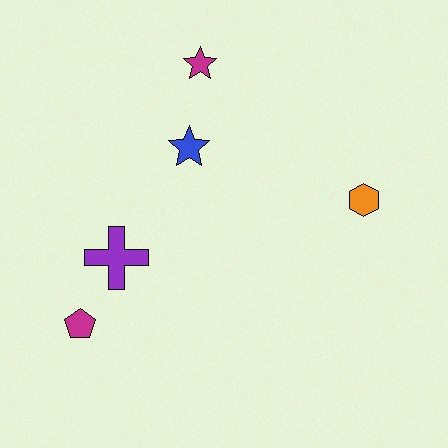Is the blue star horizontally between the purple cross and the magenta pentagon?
No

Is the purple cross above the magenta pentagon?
Yes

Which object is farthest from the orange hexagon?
The magenta pentagon is farthest from the orange hexagon.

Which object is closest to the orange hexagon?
The blue star is closest to the orange hexagon.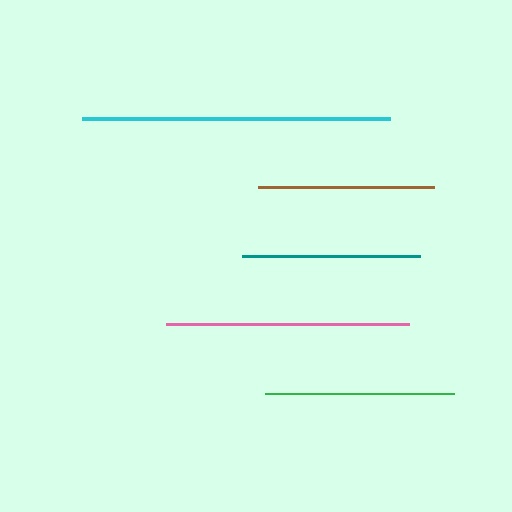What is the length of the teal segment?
The teal segment is approximately 178 pixels long.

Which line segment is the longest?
The cyan line is the longest at approximately 308 pixels.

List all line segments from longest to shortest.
From longest to shortest: cyan, pink, green, teal, brown.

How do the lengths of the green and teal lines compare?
The green and teal lines are approximately the same length.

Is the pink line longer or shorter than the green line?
The pink line is longer than the green line.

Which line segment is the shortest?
The brown line is the shortest at approximately 176 pixels.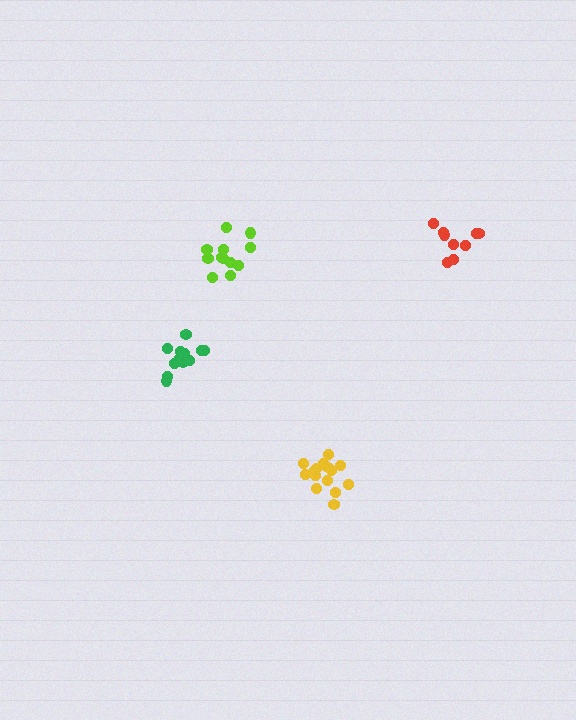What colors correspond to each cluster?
The clusters are colored: green, lime, red, yellow.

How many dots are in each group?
Group 1: 12 dots, Group 2: 12 dots, Group 3: 9 dots, Group 4: 15 dots (48 total).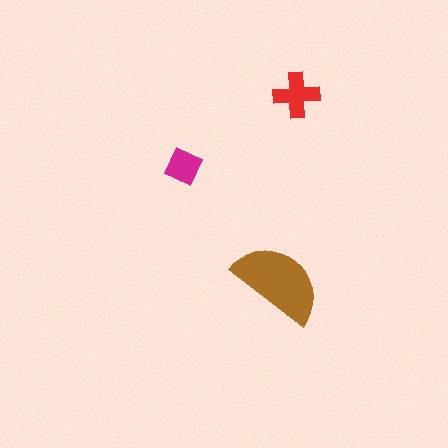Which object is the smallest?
The magenta diamond.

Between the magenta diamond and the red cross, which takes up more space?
The red cross.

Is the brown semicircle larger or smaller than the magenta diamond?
Larger.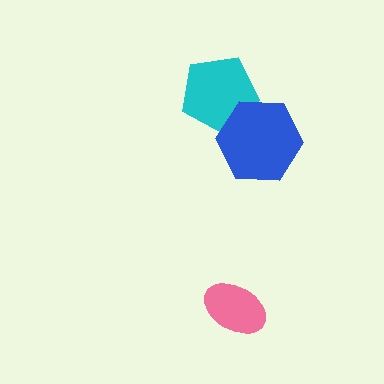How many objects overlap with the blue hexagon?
1 object overlaps with the blue hexagon.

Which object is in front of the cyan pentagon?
The blue hexagon is in front of the cyan pentagon.